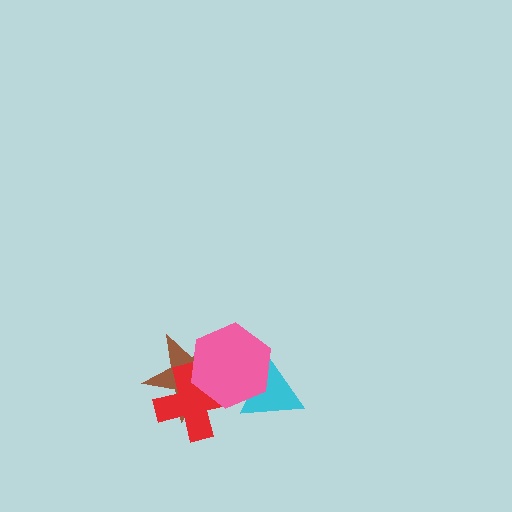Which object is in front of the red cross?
The pink hexagon is in front of the red cross.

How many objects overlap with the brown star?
2 objects overlap with the brown star.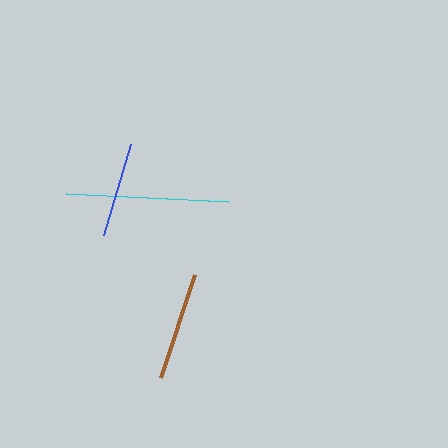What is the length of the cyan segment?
The cyan segment is approximately 163 pixels long.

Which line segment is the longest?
The cyan line is the longest at approximately 163 pixels.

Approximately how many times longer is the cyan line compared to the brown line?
The cyan line is approximately 1.5 times the length of the brown line.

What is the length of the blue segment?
The blue segment is approximately 95 pixels long.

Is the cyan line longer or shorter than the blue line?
The cyan line is longer than the blue line.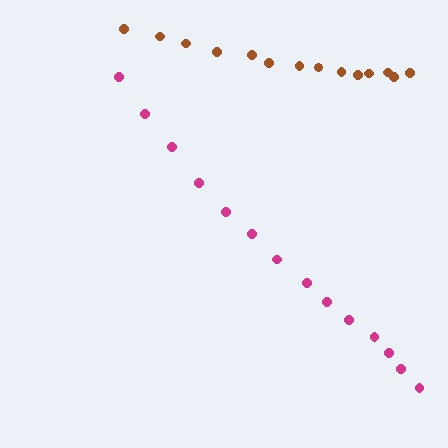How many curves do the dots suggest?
There are 2 distinct paths.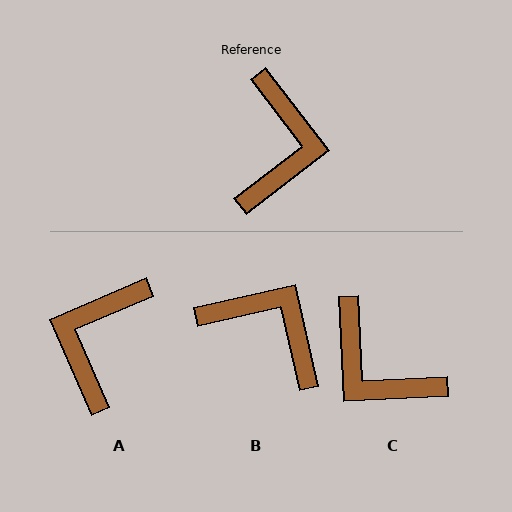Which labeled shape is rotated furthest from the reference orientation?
A, about 166 degrees away.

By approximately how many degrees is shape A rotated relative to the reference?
Approximately 166 degrees counter-clockwise.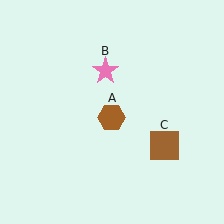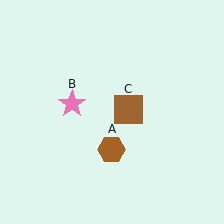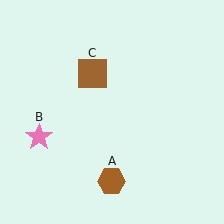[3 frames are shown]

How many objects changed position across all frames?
3 objects changed position: brown hexagon (object A), pink star (object B), brown square (object C).